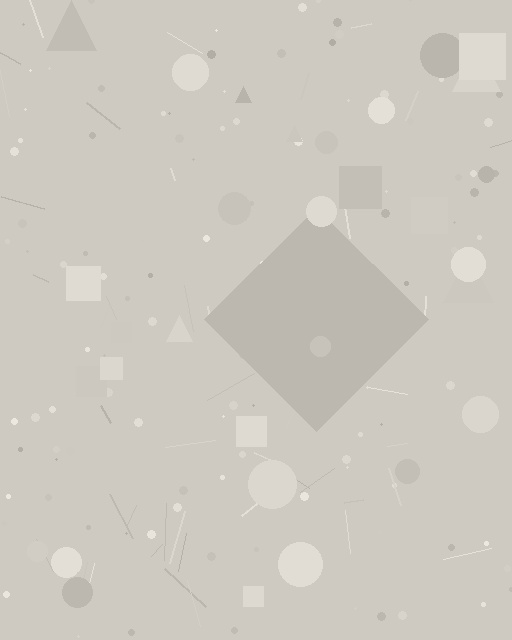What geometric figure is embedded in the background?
A diamond is embedded in the background.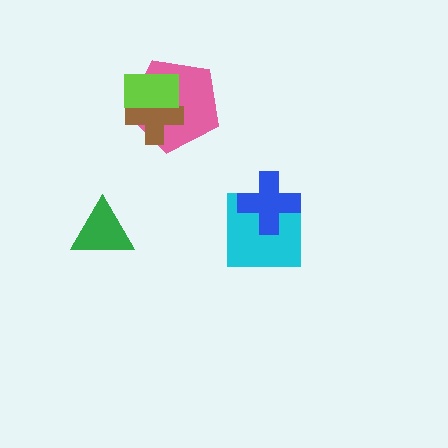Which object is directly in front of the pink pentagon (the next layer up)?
The brown cross is directly in front of the pink pentagon.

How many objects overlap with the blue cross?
1 object overlaps with the blue cross.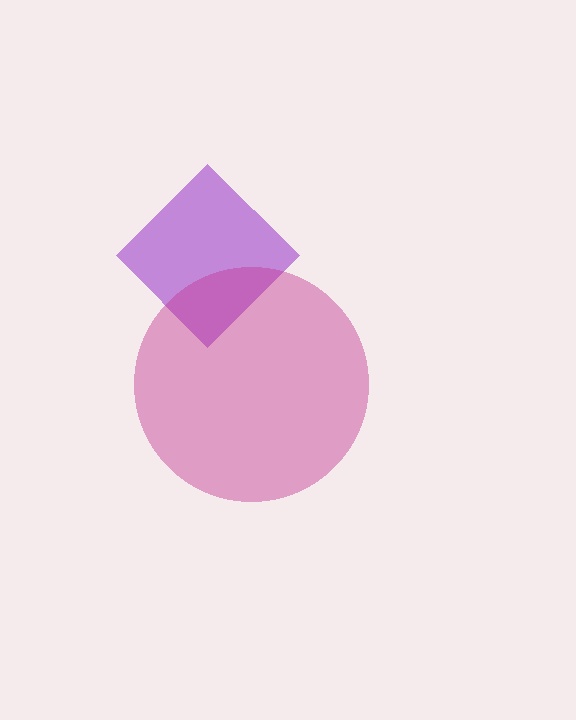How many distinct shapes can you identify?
There are 2 distinct shapes: a purple diamond, a magenta circle.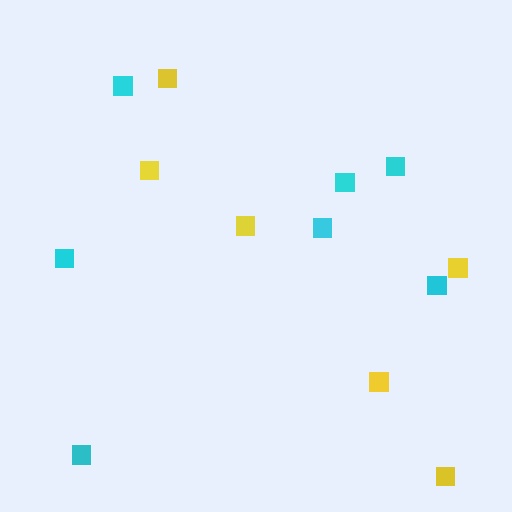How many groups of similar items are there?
There are 2 groups: one group of yellow squares (6) and one group of cyan squares (7).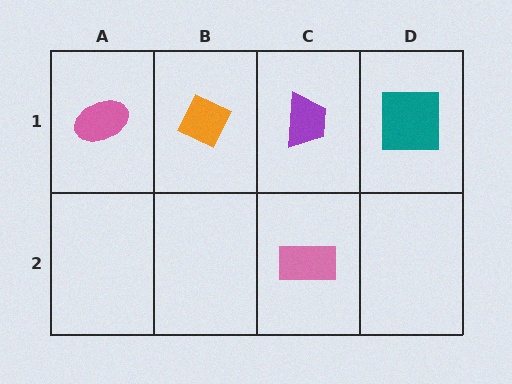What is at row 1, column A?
A pink ellipse.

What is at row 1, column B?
An orange diamond.